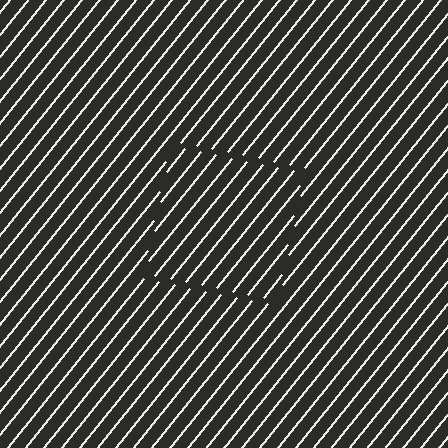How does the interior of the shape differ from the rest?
The interior of the shape contains the same grating, shifted by half a period — the contour is defined by the phase discontinuity where line-ends from the inner and outer gratings abut.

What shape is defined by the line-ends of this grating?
An illusory square. The interior of the shape contains the same grating, shifted by half a period — the contour is defined by the phase discontinuity where line-ends from the inner and outer gratings abut.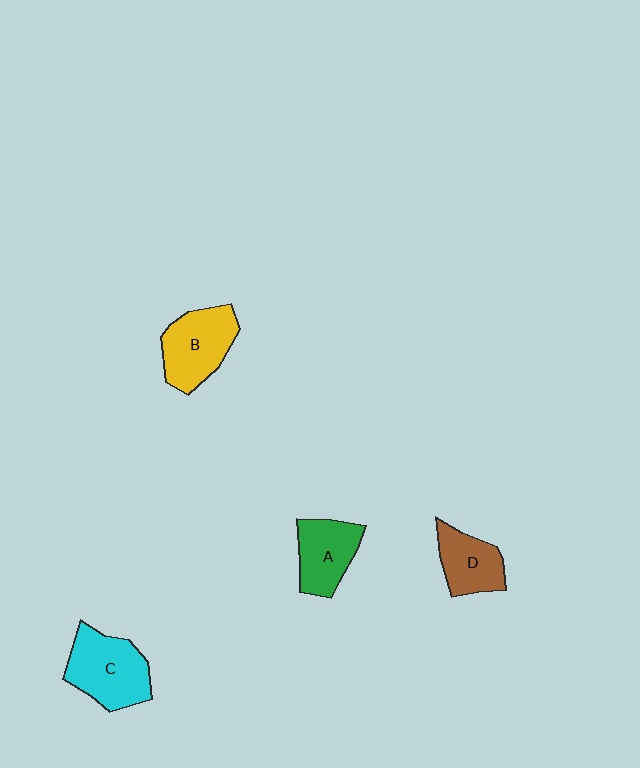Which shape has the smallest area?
Shape D (brown).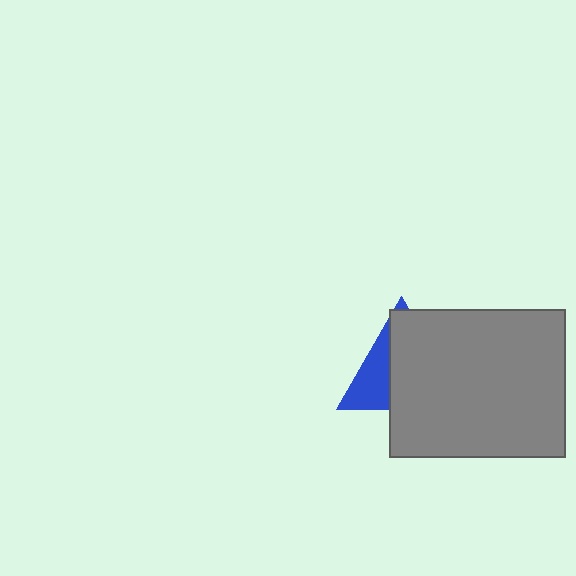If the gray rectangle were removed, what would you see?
You would see the complete blue triangle.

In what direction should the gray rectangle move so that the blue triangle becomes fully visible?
The gray rectangle should move right. That is the shortest direction to clear the overlap and leave the blue triangle fully visible.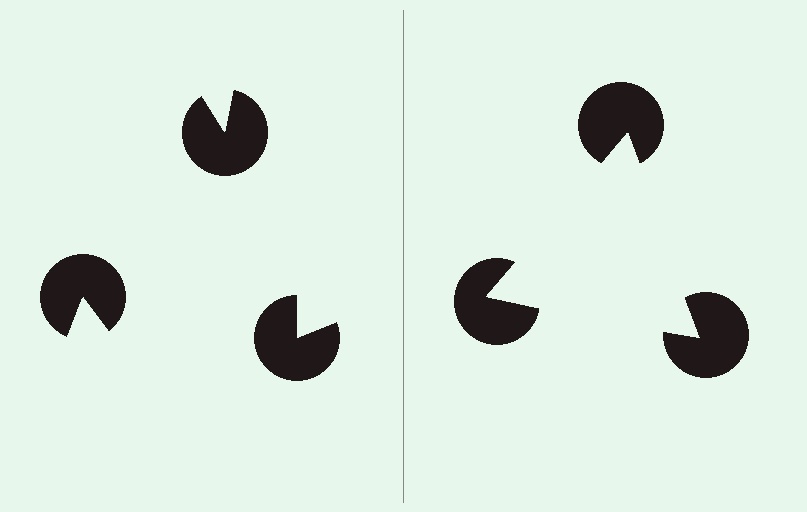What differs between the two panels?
The pac-man discs are positioned identically on both sides; only the wedge orientations differ. On the right they align to a triangle; on the left they are misaligned.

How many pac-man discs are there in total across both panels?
6 — 3 on each side.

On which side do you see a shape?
An illusory triangle appears on the right side. On the left side the wedge cuts are rotated, so no coherent shape forms.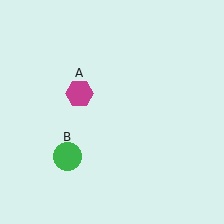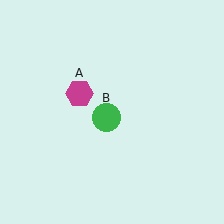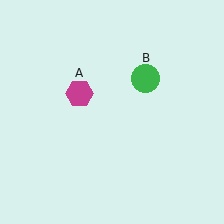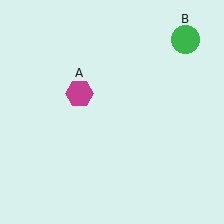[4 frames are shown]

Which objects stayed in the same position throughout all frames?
Magenta hexagon (object A) remained stationary.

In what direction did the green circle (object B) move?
The green circle (object B) moved up and to the right.